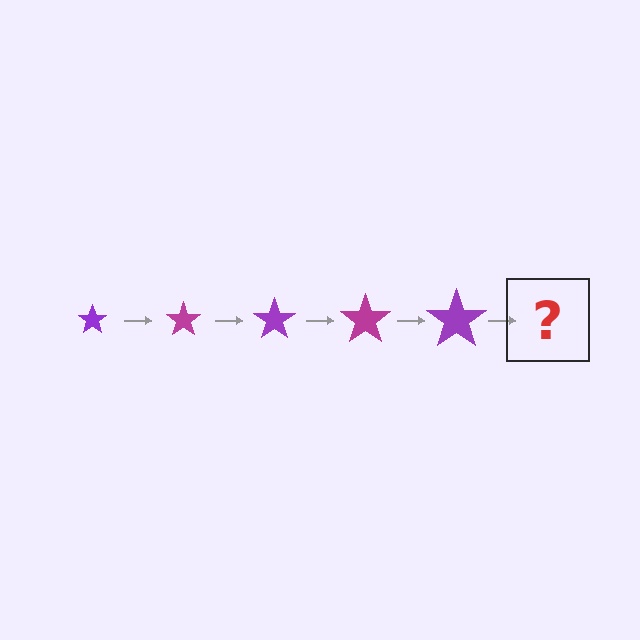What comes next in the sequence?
The next element should be a magenta star, larger than the previous one.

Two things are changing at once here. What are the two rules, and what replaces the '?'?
The two rules are that the star grows larger each step and the color cycles through purple and magenta. The '?' should be a magenta star, larger than the previous one.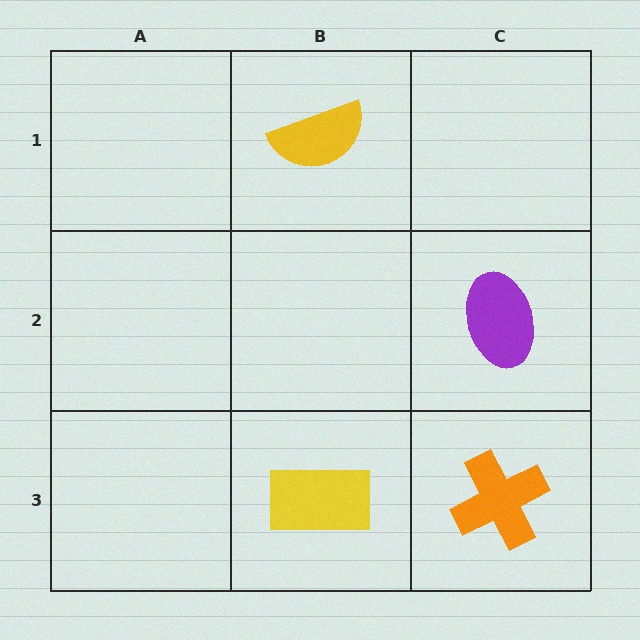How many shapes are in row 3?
2 shapes.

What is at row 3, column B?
A yellow rectangle.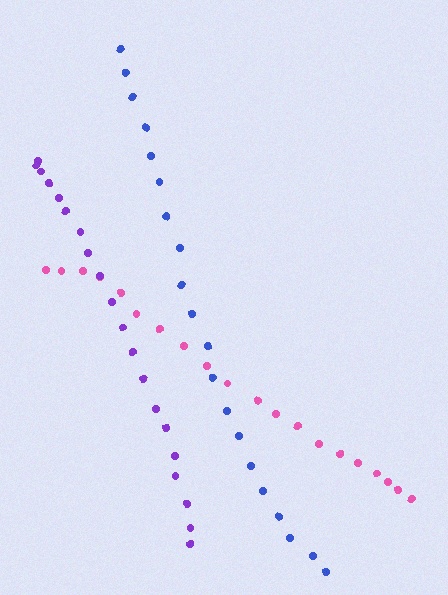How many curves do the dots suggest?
There are 3 distinct paths.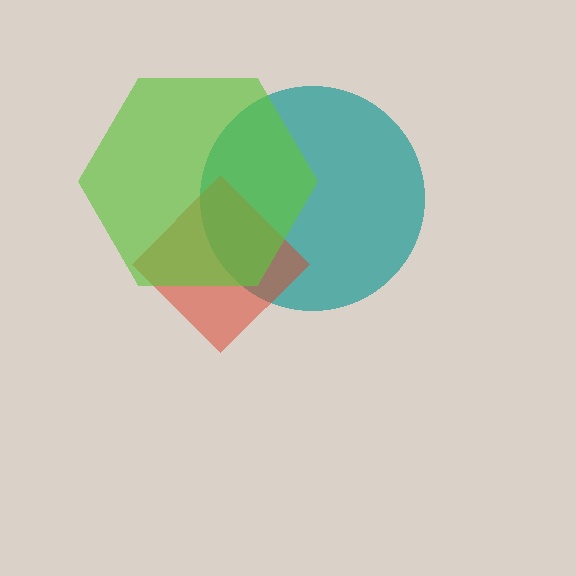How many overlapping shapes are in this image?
There are 3 overlapping shapes in the image.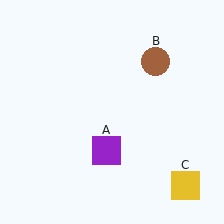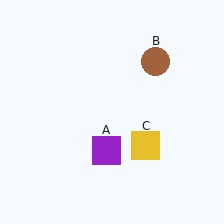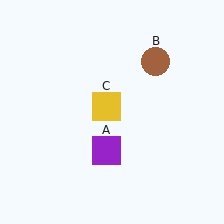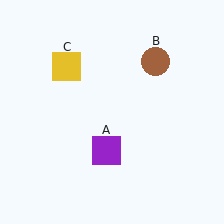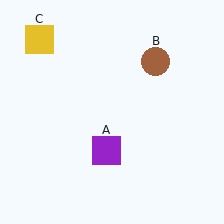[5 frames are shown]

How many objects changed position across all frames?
1 object changed position: yellow square (object C).